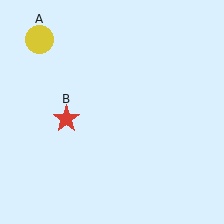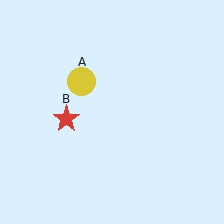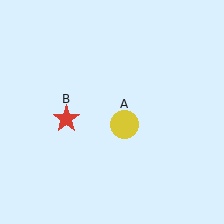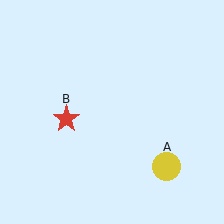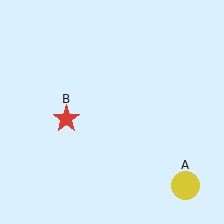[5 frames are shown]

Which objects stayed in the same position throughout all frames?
Red star (object B) remained stationary.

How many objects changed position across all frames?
1 object changed position: yellow circle (object A).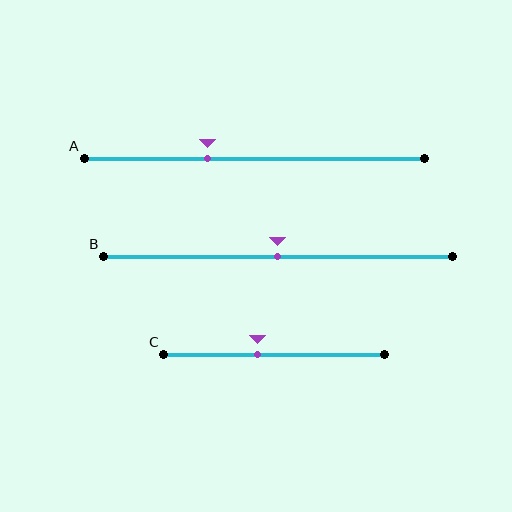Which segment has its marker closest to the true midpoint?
Segment B has its marker closest to the true midpoint.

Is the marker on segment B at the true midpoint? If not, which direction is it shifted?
Yes, the marker on segment B is at the true midpoint.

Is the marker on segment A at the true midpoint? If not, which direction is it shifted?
No, the marker on segment A is shifted to the left by about 14% of the segment length.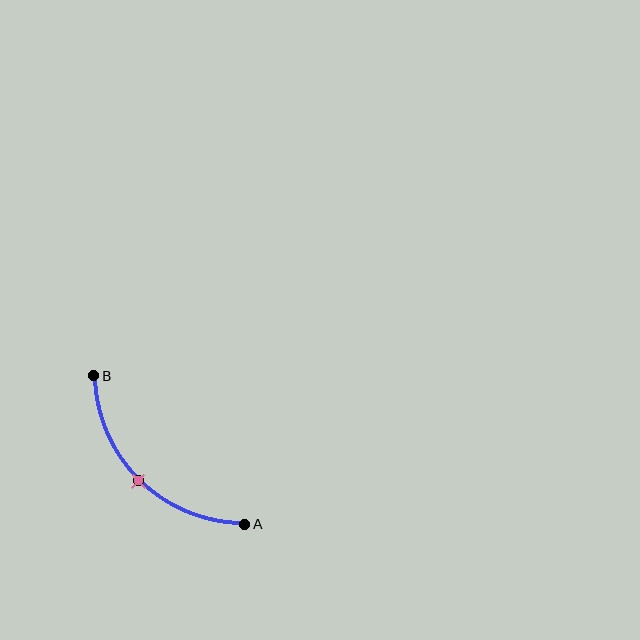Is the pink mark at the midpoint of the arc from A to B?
Yes. The pink mark lies on the arc at equal arc-length from both A and B — it is the arc midpoint.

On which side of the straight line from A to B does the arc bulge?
The arc bulges below and to the left of the straight line connecting A and B.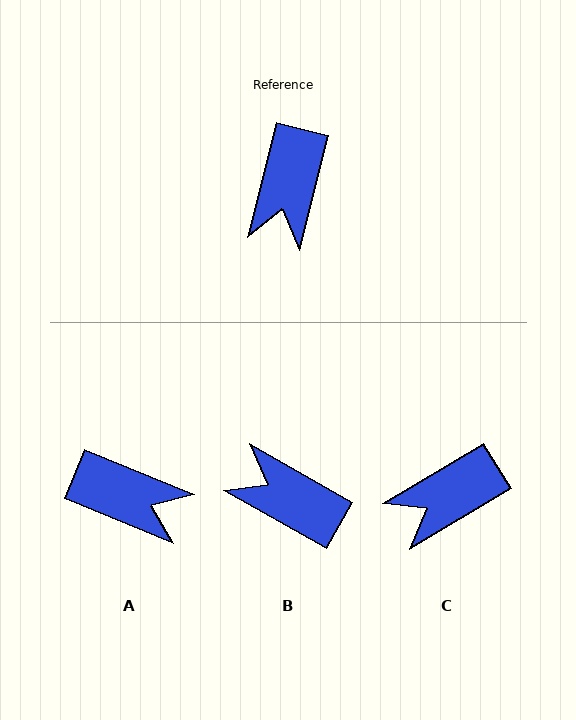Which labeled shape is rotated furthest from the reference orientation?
B, about 105 degrees away.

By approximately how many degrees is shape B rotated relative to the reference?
Approximately 105 degrees clockwise.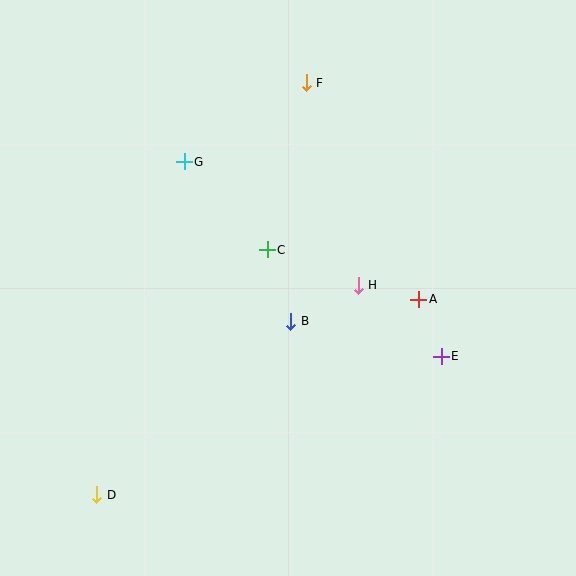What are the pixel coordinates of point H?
Point H is at (358, 285).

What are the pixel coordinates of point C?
Point C is at (267, 250).